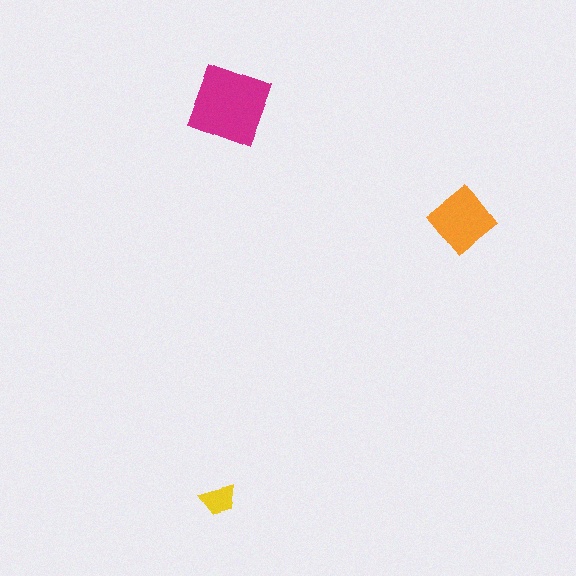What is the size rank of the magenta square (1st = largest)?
1st.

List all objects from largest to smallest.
The magenta square, the orange diamond, the yellow trapezoid.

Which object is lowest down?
The yellow trapezoid is bottommost.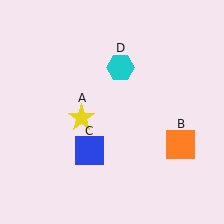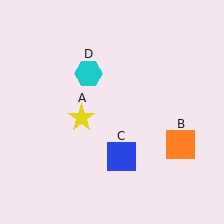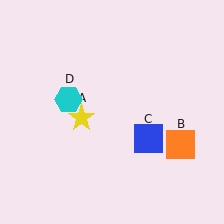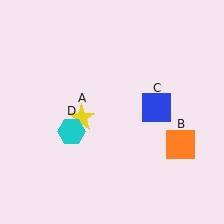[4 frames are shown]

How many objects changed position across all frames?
2 objects changed position: blue square (object C), cyan hexagon (object D).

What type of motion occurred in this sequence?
The blue square (object C), cyan hexagon (object D) rotated counterclockwise around the center of the scene.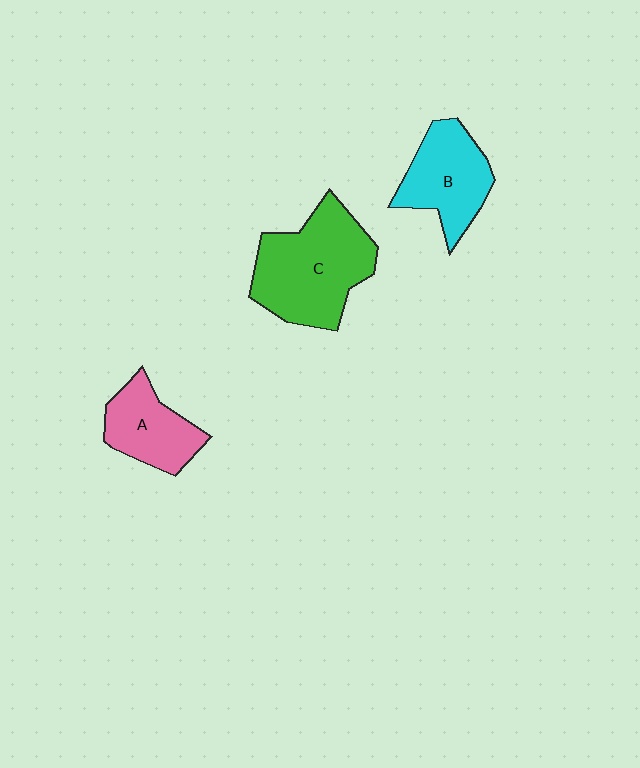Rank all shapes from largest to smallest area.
From largest to smallest: C (green), B (cyan), A (pink).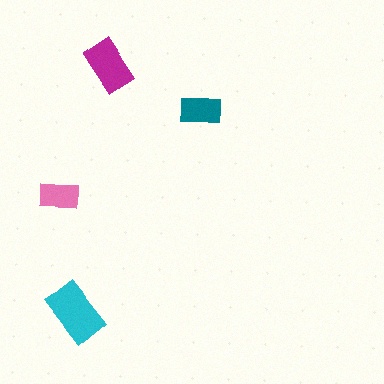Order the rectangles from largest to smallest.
the cyan one, the magenta one, the teal one, the pink one.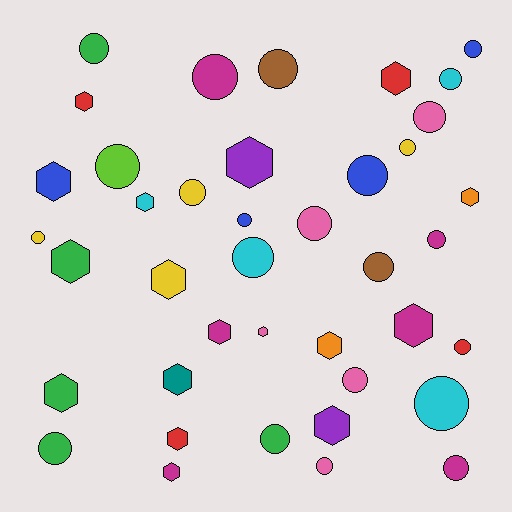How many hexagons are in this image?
There are 17 hexagons.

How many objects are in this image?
There are 40 objects.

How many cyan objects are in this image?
There are 4 cyan objects.